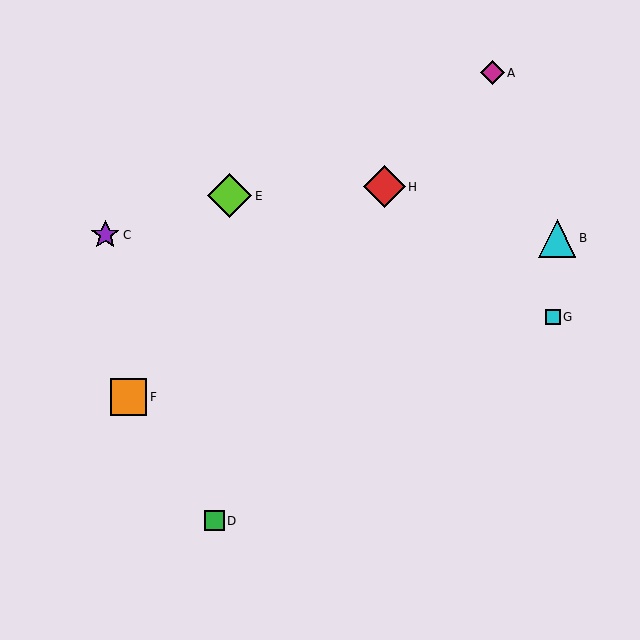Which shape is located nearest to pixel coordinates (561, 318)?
The cyan square (labeled G) at (553, 317) is nearest to that location.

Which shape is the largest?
The lime diamond (labeled E) is the largest.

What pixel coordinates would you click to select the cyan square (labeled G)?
Click at (553, 317) to select the cyan square G.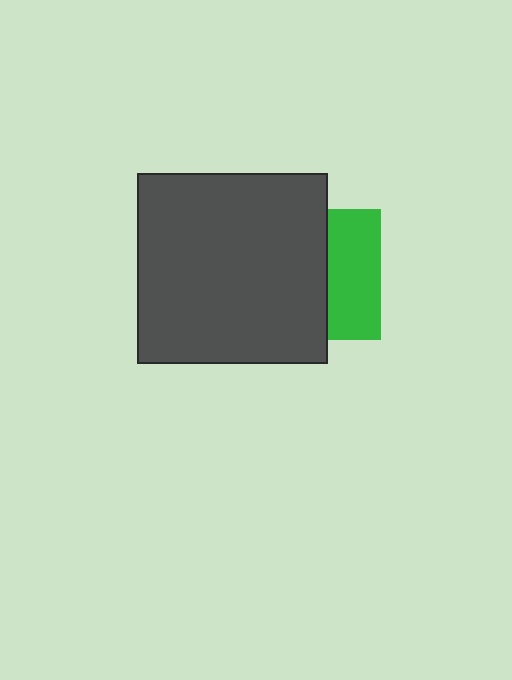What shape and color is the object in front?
The object in front is a dark gray square.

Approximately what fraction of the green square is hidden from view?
Roughly 59% of the green square is hidden behind the dark gray square.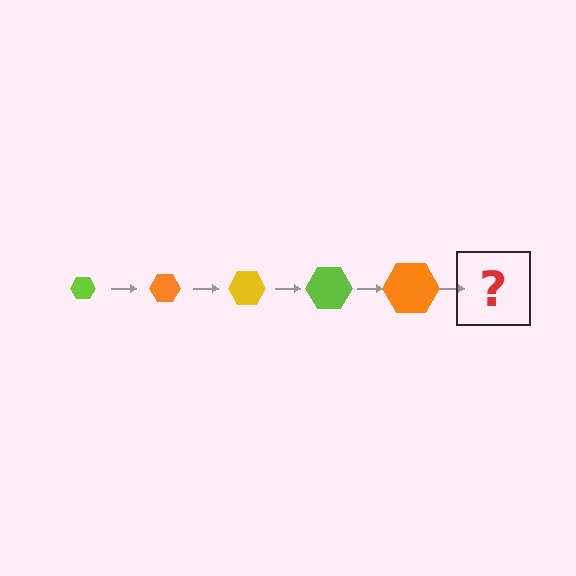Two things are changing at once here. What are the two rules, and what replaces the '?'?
The two rules are that the hexagon grows larger each step and the color cycles through lime, orange, and yellow. The '?' should be a yellow hexagon, larger than the previous one.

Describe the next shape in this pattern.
It should be a yellow hexagon, larger than the previous one.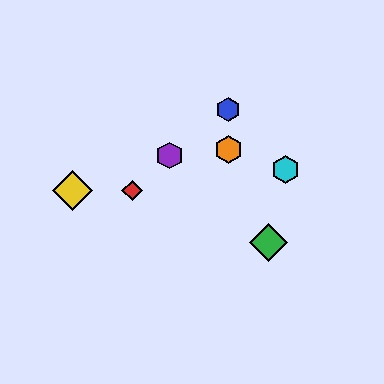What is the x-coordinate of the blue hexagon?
The blue hexagon is at x≈228.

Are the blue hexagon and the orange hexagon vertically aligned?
Yes, both are at x≈228.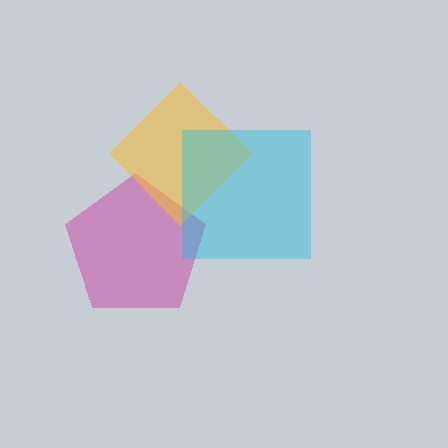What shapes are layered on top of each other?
The layered shapes are: a magenta pentagon, a yellow diamond, a cyan square.